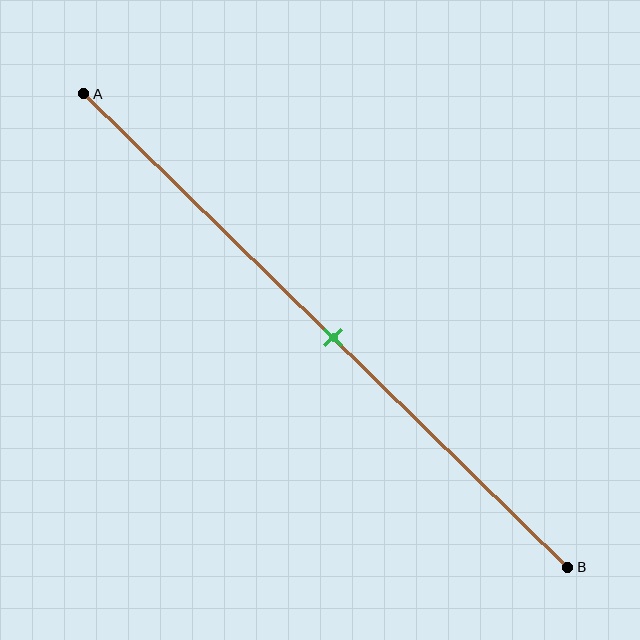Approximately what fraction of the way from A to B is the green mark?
The green mark is approximately 50% of the way from A to B.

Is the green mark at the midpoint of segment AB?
Yes, the mark is approximately at the midpoint.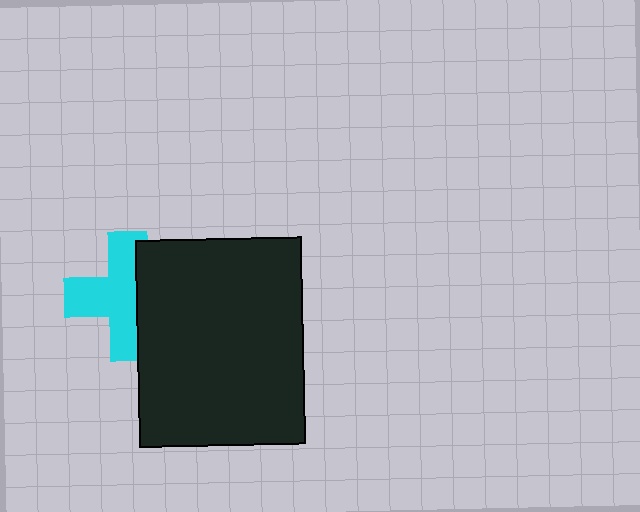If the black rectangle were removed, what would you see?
You would see the complete cyan cross.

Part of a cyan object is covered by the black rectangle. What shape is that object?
It is a cross.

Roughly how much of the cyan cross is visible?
About half of it is visible (roughly 62%).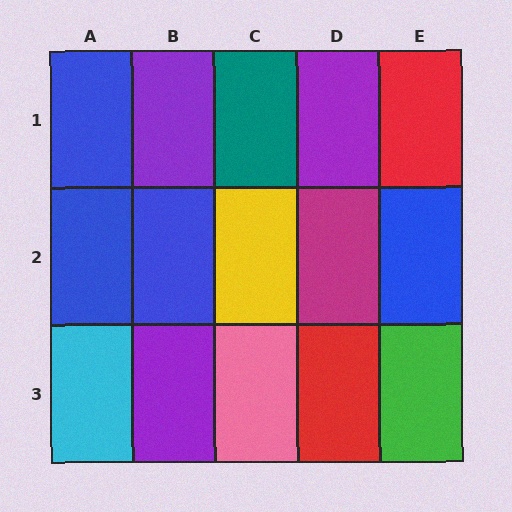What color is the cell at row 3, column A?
Cyan.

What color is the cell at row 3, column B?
Purple.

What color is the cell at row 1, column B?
Purple.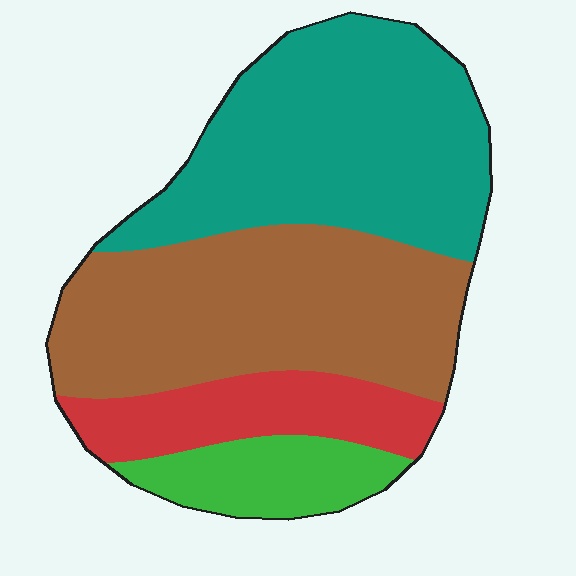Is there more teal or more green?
Teal.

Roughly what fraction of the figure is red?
Red covers 15% of the figure.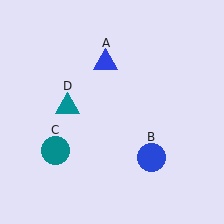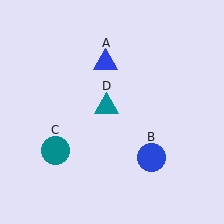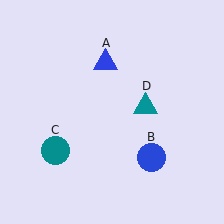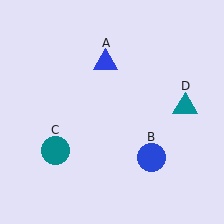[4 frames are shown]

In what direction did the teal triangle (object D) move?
The teal triangle (object D) moved right.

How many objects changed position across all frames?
1 object changed position: teal triangle (object D).